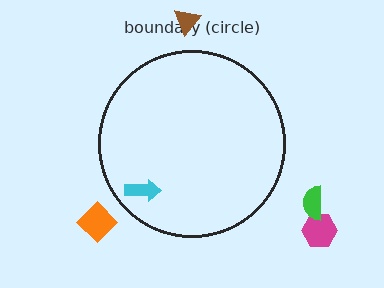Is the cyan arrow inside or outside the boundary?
Inside.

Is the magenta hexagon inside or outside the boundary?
Outside.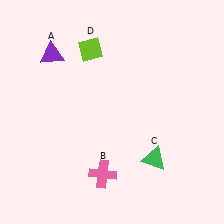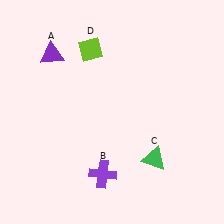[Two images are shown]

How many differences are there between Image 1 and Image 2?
There is 1 difference between the two images.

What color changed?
The cross (B) changed from pink in Image 1 to purple in Image 2.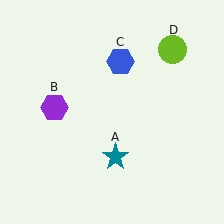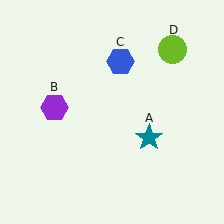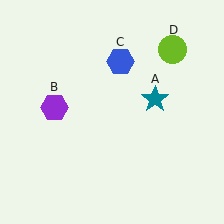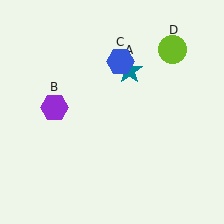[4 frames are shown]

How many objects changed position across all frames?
1 object changed position: teal star (object A).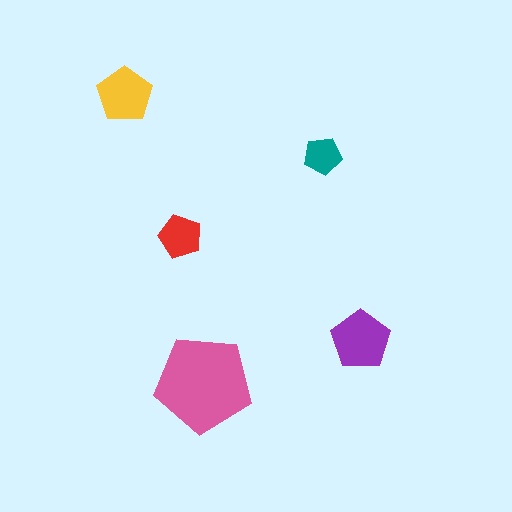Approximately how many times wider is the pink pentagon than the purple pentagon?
About 1.5 times wider.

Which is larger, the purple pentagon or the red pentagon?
The purple one.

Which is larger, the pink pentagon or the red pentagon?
The pink one.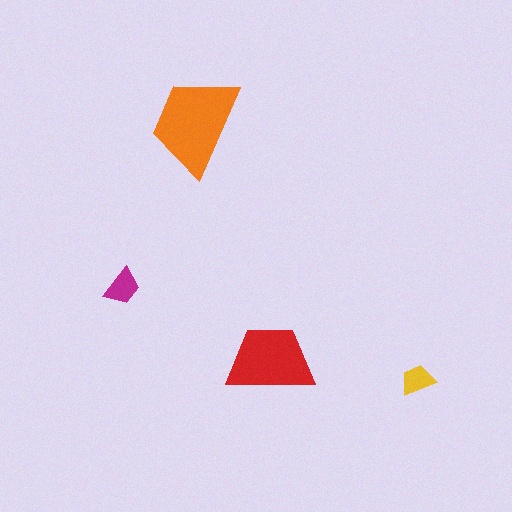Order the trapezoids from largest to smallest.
the orange one, the red one, the magenta one, the yellow one.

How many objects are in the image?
There are 4 objects in the image.